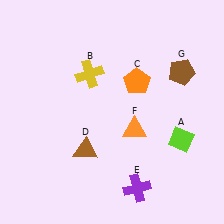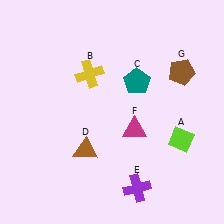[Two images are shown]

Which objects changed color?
C changed from orange to teal. F changed from orange to magenta.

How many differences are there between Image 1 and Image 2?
There are 2 differences between the two images.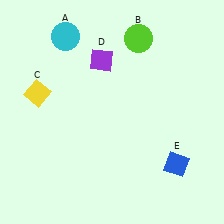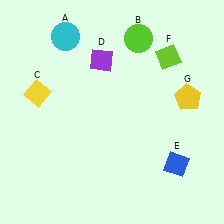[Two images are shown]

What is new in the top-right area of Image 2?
A yellow pentagon (G) was added in the top-right area of Image 2.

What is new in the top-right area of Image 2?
A lime diamond (F) was added in the top-right area of Image 2.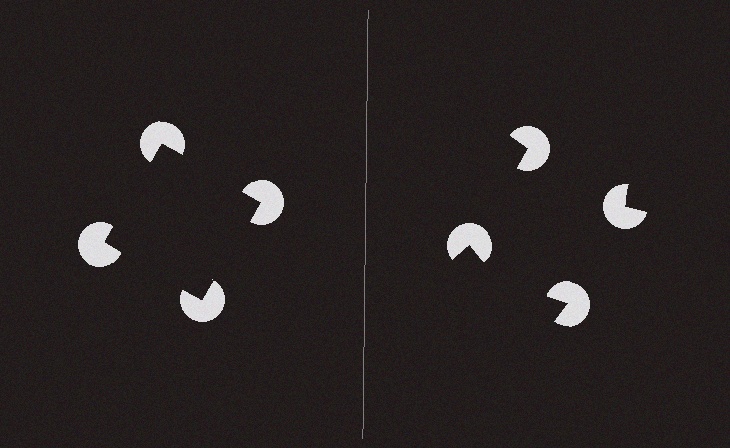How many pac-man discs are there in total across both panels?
8 — 4 on each side.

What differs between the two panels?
The pac-man discs are positioned identically on both sides; only the wedge orientations differ. On the left they align to a square; on the right they are misaligned.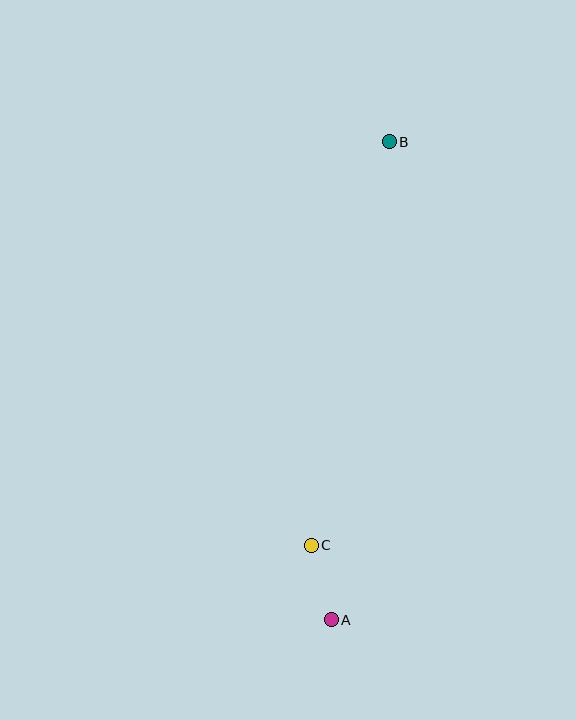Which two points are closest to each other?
Points A and C are closest to each other.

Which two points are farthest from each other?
Points A and B are farthest from each other.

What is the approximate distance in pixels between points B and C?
The distance between B and C is approximately 411 pixels.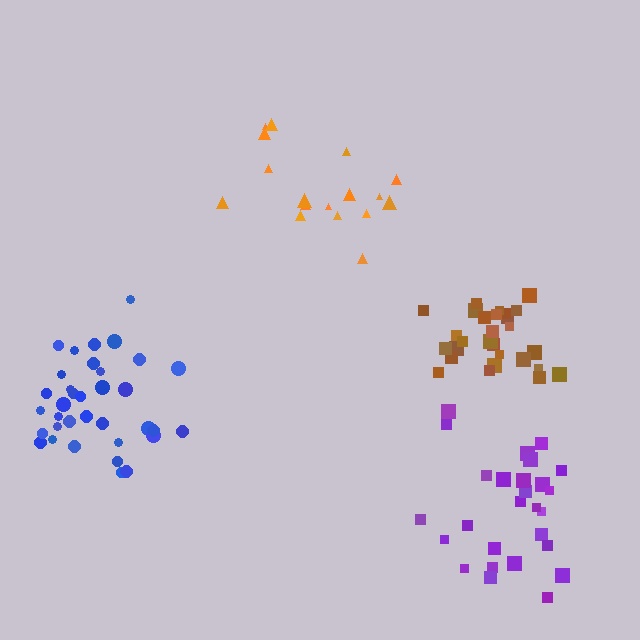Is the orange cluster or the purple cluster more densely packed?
Purple.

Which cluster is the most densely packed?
Brown.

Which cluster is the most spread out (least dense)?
Orange.